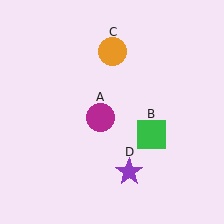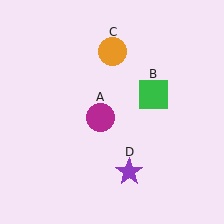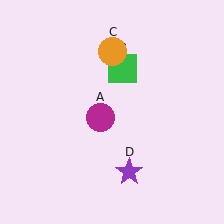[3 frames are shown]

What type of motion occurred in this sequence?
The green square (object B) rotated counterclockwise around the center of the scene.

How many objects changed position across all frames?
1 object changed position: green square (object B).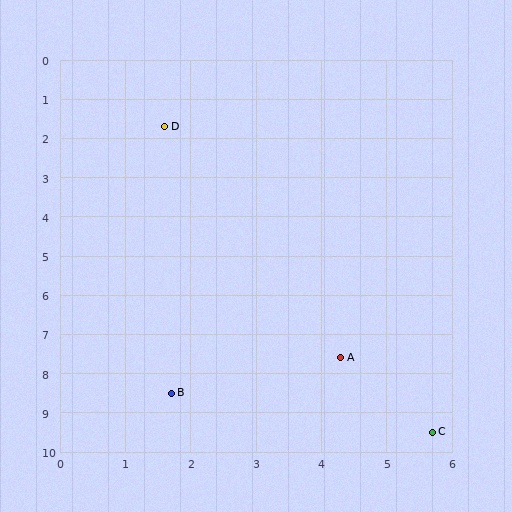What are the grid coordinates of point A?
Point A is at approximately (4.3, 7.6).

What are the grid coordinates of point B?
Point B is at approximately (1.7, 8.5).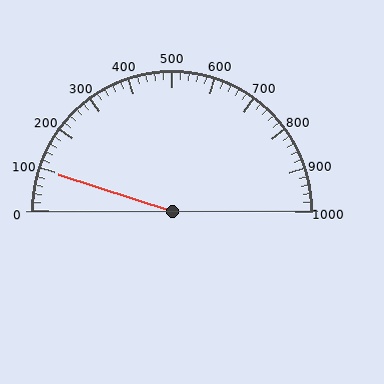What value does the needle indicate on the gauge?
The needle indicates approximately 100.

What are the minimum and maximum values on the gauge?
The gauge ranges from 0 to 1000.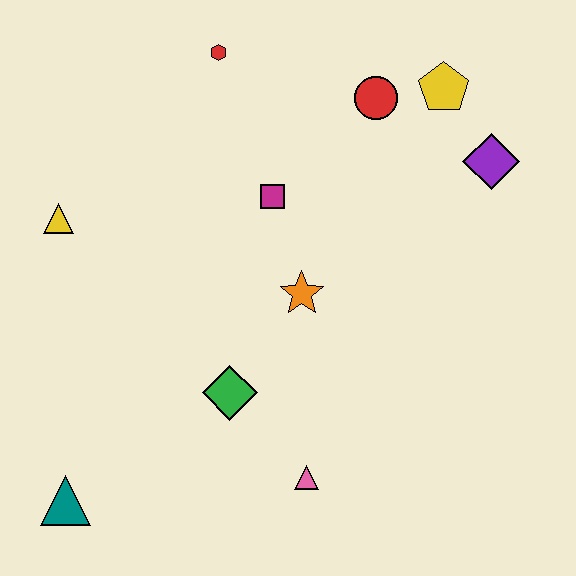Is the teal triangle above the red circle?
No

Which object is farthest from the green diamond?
The yellow pentagon is farthest from the green diamond.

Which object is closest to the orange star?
The magenta square is closest to the orange star.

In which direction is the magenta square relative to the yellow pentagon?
The magenta square is to the left of the yellow pentagon.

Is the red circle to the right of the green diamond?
Yes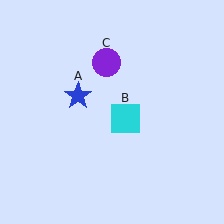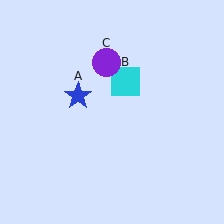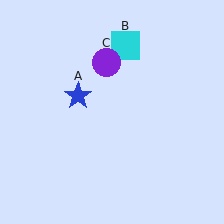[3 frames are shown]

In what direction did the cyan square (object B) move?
The cyan square (object B) moved up.